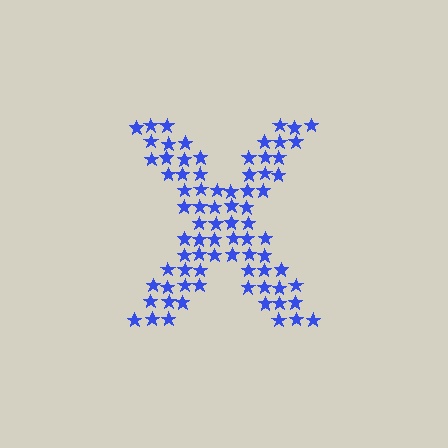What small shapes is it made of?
It is made of small stars.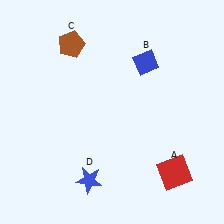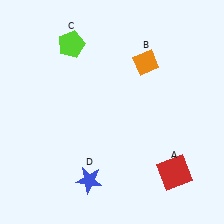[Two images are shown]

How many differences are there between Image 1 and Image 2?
There are 2 differences between the two images.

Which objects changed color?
B changed from blue to orange. C changed from brown to lime.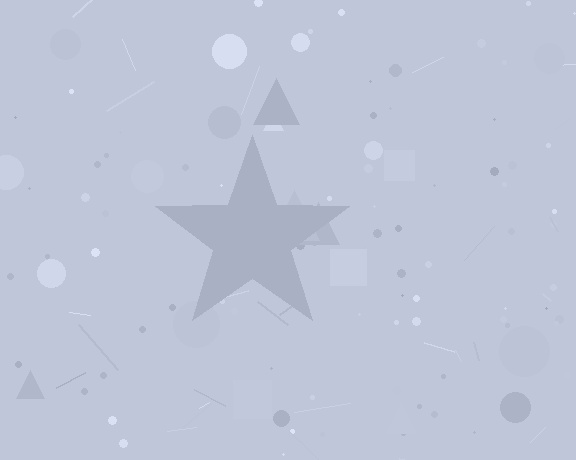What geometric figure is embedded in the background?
A star is embedded in the background.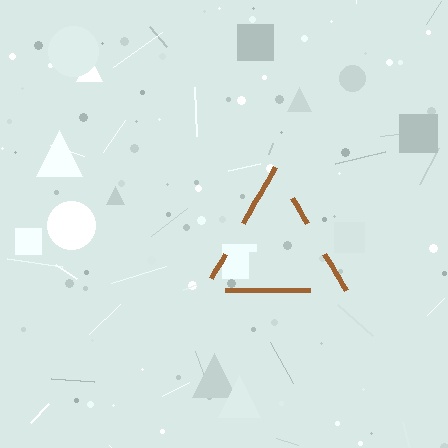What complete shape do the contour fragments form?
The contour fragments form a triangle.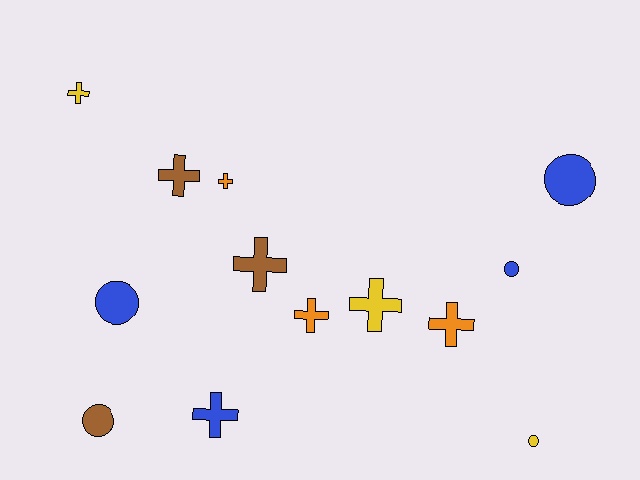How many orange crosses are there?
There are 3 orange crosses.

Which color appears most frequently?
Blue, with 4 objects.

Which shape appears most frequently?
Cross, with 8 objects.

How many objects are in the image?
There are 13 objects.